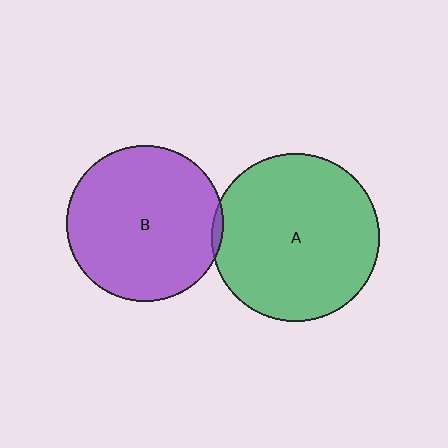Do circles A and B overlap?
Yes.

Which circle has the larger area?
Circle A (green).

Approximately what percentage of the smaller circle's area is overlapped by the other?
Approximately 5%.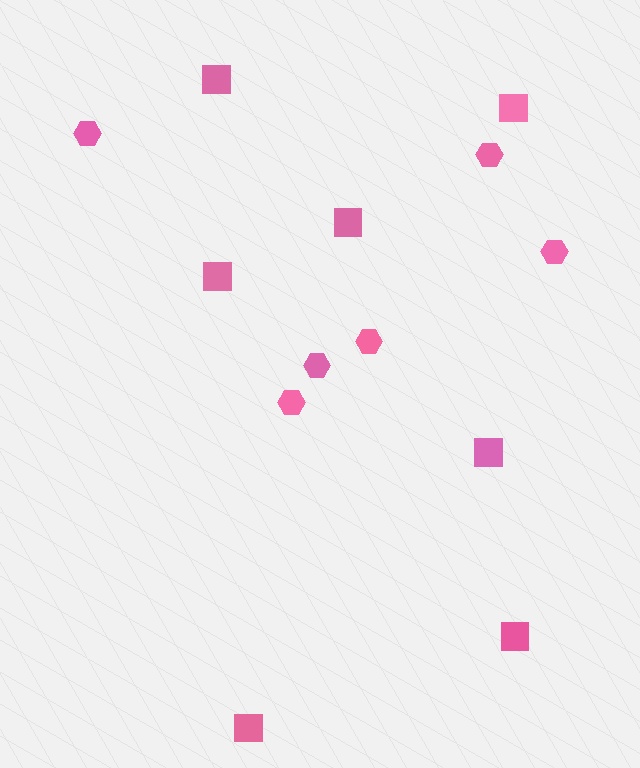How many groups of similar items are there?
There are 2 groups: one group of hexagons (6) and one group of squares (7).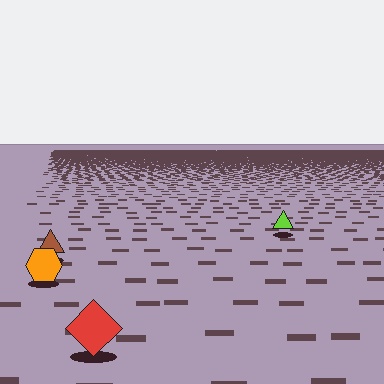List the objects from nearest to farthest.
From nearest to farthest: the red diamond, the orange hexagon, the brown triangle, the lime triangle.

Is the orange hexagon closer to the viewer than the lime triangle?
Yes. The orange hexagon is closer — you can tell from the texture gradient: the ground texture is coarser near it.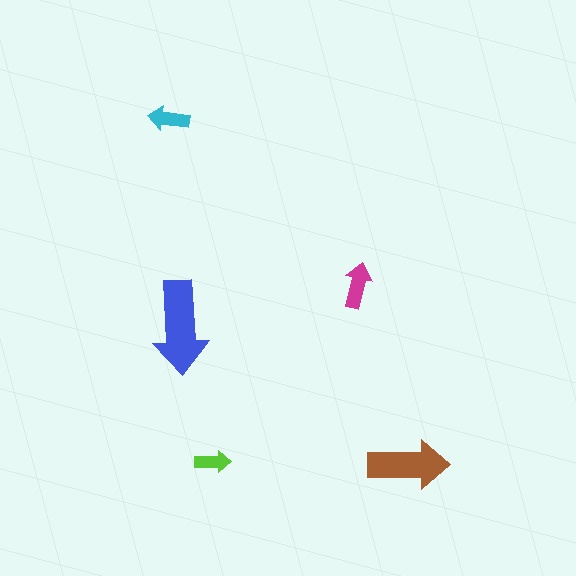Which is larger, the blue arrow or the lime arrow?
The blue one.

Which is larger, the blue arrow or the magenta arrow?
The blue one.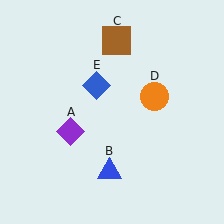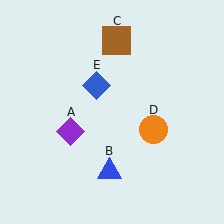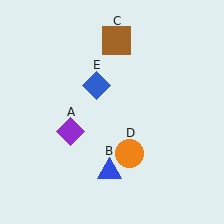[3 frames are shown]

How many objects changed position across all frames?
1 object changed position: orange circle (object D).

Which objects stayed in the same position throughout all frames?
Purple diamond (object A) and blue triangle (object B) and brown square (object C) and blue diamond (object E) remained stationary.